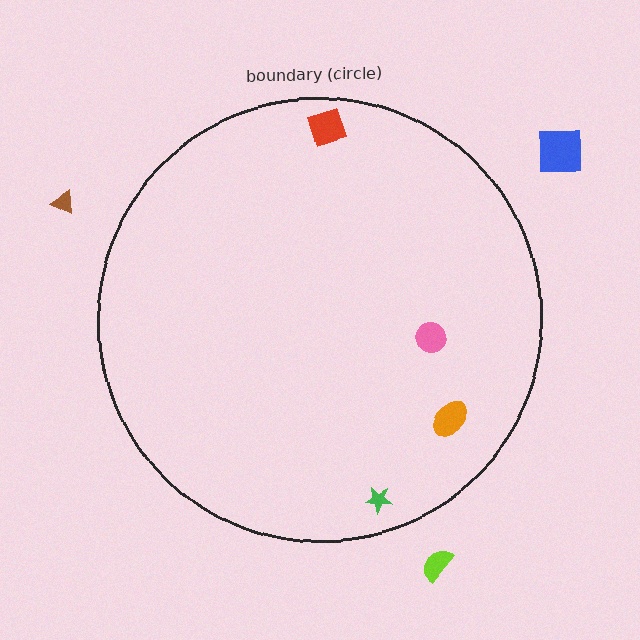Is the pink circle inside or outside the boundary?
Inside.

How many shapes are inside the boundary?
4 inside, 3 outside.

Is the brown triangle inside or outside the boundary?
Outside.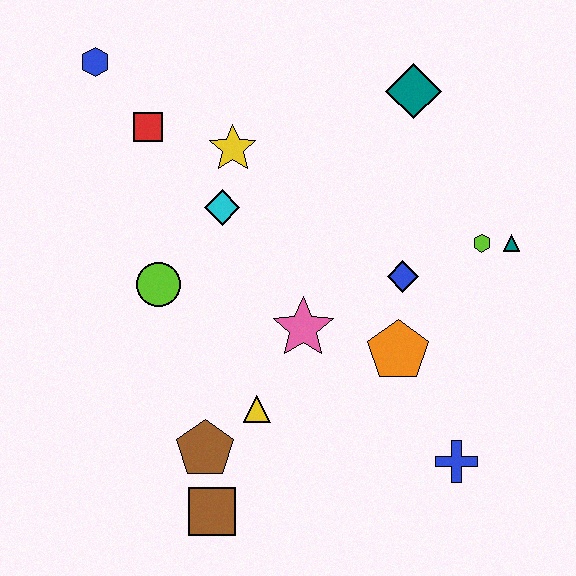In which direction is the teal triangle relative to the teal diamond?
The teal triangle is below the teal diamond.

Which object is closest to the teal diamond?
The lime hexagon is closest to the teal diamond.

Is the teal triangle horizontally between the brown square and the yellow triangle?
No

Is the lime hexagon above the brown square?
Yes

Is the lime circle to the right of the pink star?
No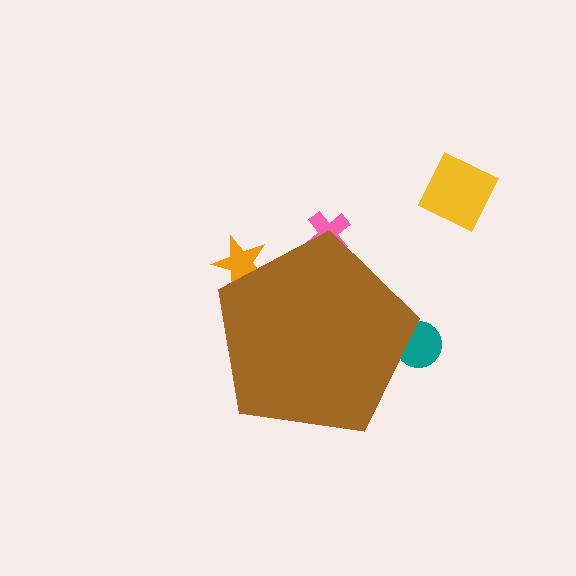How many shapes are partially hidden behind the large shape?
3 shapes are partially hidden.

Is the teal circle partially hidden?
Yes, the teal circle is partially hidden behind the brown pentagon.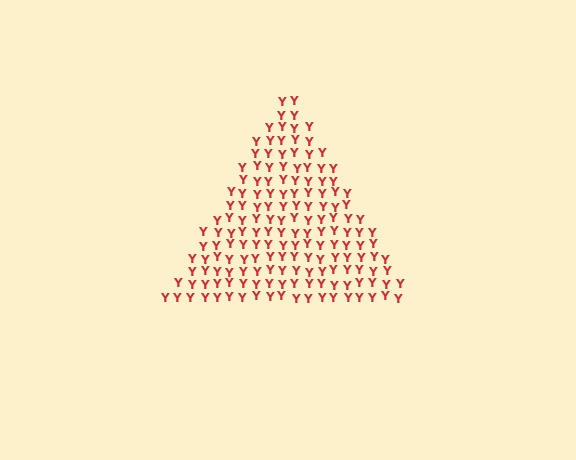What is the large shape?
The large shape is a triangle.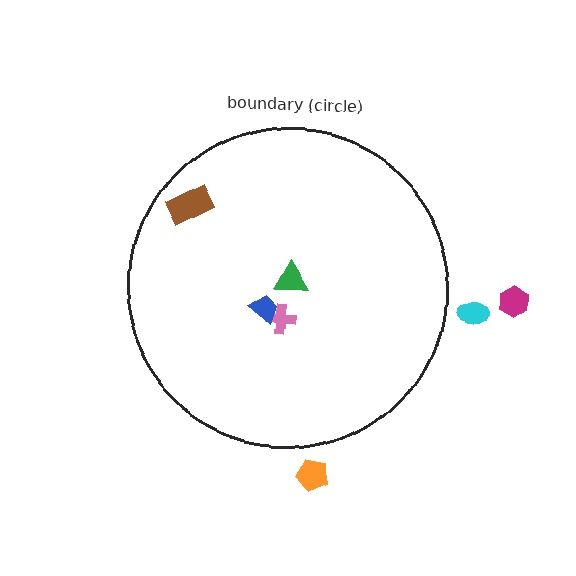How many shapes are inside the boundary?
4 inside, 3 outside.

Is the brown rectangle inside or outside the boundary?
Inside.